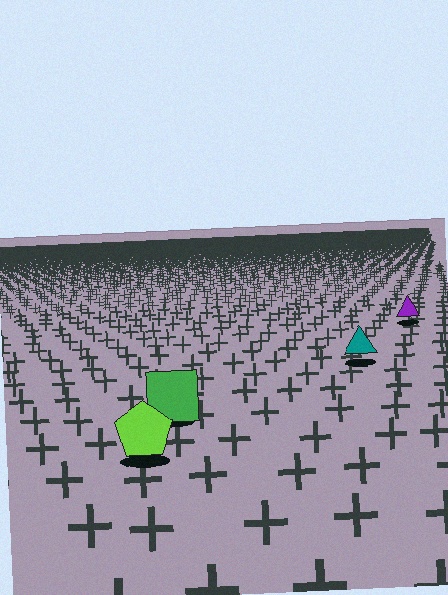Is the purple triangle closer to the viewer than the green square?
No. The green square is closer — you can tell from the texture gradient: the ground texture is coarser near it.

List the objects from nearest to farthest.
From nearest to farthest: the lime pentagon, the green square, the teal triangle, the purple triangle.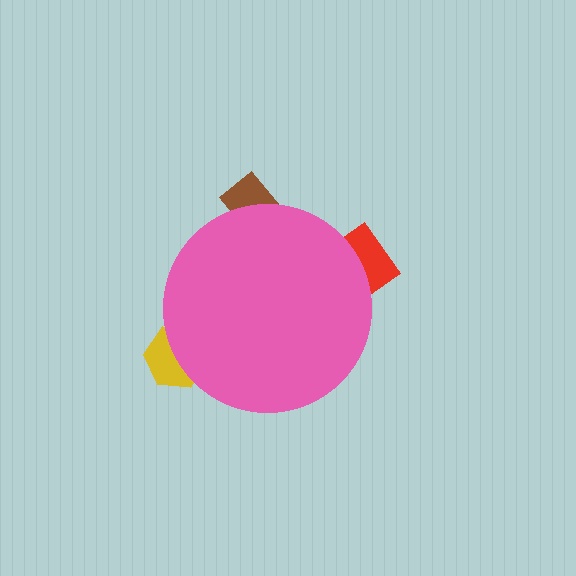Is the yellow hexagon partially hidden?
Yes, the yellow hexagon is partially hidden behind the pink circle.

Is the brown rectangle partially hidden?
Yes, the brown rectangle is partially hidden behind the pink circle.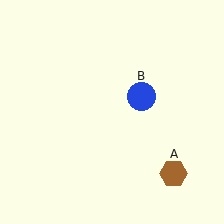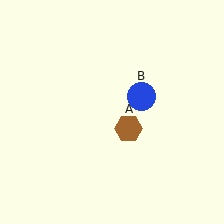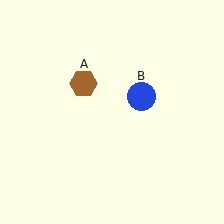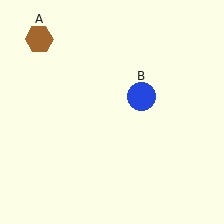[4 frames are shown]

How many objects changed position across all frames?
1 object changed position: brown hexagon (object A).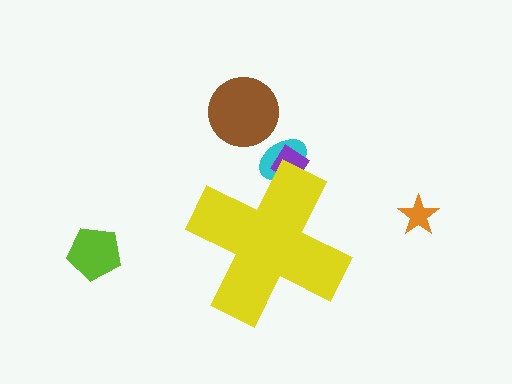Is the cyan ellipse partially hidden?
Yes, the cyan ellipse is partially hidden behind the yellow cross.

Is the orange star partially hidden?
No, the orange star is fully visible.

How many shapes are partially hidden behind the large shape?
2 shapes are partially hidden.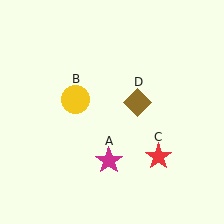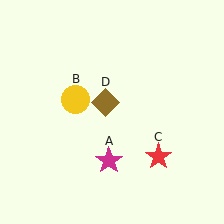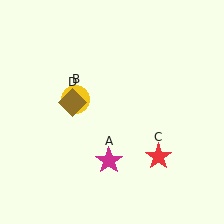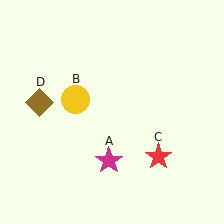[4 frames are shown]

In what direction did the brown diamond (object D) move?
The brown diamond (object D) moved left.